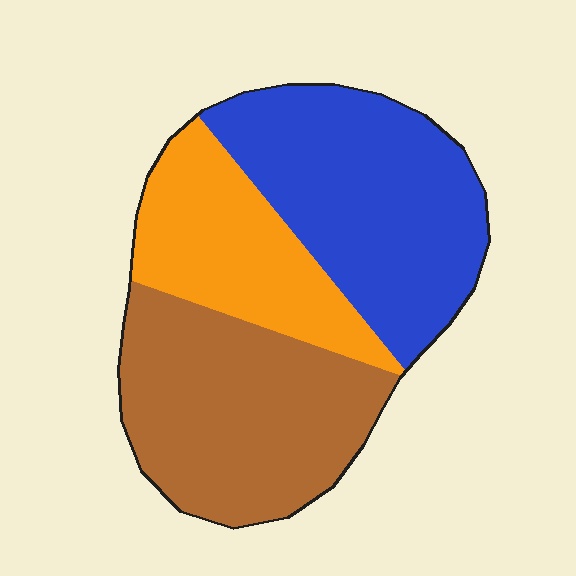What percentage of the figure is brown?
Brown takes up about three eighths (3/8) of the figure.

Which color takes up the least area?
Orange, at roughly 25%.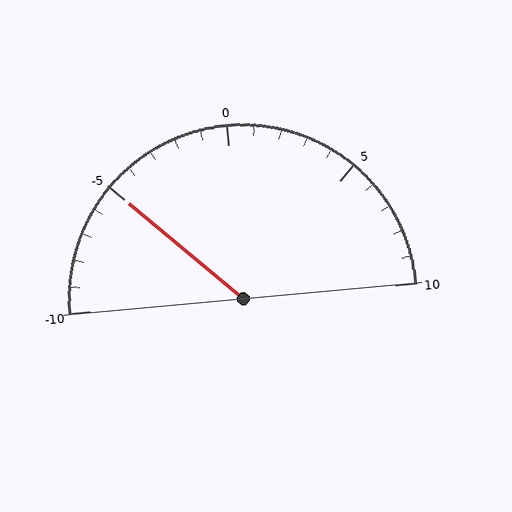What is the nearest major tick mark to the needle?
The nearest major tick mark is -5.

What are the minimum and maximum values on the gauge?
The gauge ranges from -10 to 10.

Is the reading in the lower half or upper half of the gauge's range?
The reading is in the lower half of the range (-10 to 10).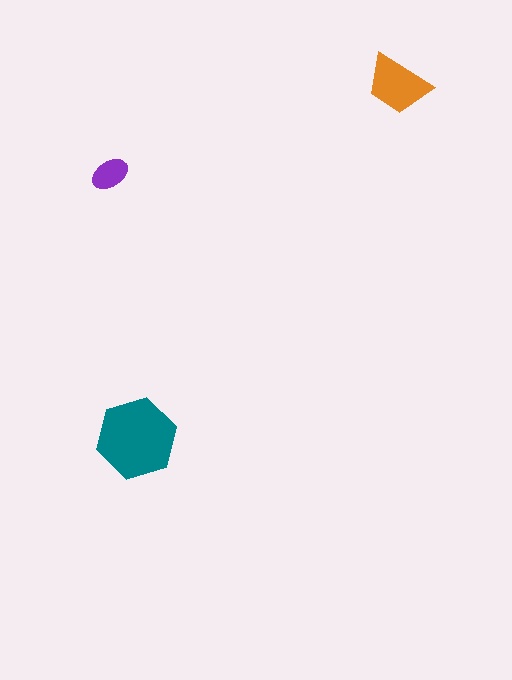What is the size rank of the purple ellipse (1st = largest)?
3rd.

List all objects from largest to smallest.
The teal hexagon, the orange trapezoid, the purple ellipse.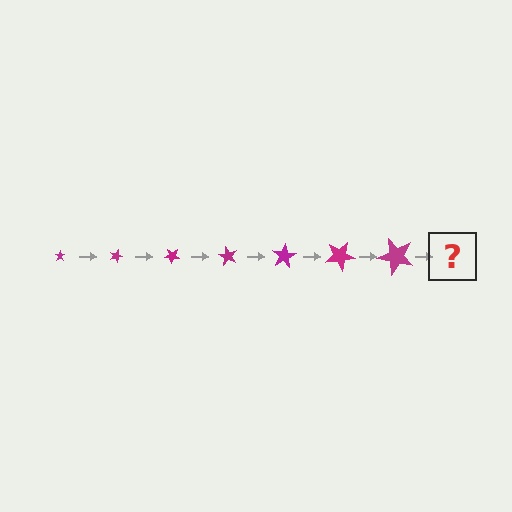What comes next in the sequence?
The next element should be a star, larger than the previous one and rotated 140 degrees from the start.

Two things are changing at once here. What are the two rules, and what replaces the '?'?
The two rules are that the star grows larger each step and it rotates 20 degrees each step. The '?' should be a star, larger than the previous one and rotated 140 degrees from the start.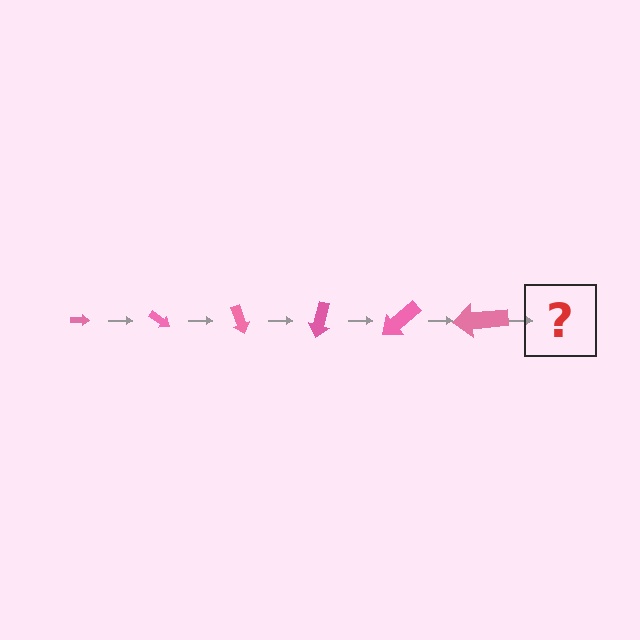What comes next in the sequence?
The next element should be an arrow, larger than the previous one and rotated 210 degrees from the start.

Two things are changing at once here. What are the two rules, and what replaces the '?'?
The two rules are that the arrow grows larger each step and it rotates 35 degrees each step. The '?' should be an arrow, larger than the previous one and rotated 210 degrees from the start.